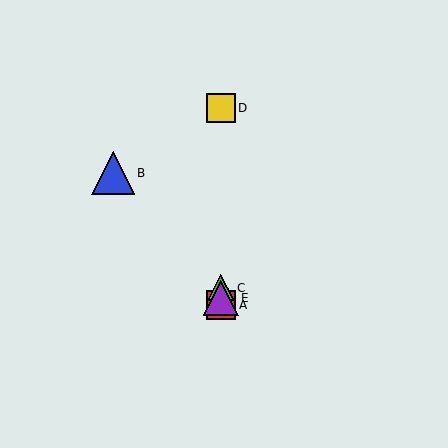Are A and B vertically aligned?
No, A is at x≈221 and B is at x≈113.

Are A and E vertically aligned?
Yes, both are at x≈221.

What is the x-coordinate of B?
Object B is at x≈113.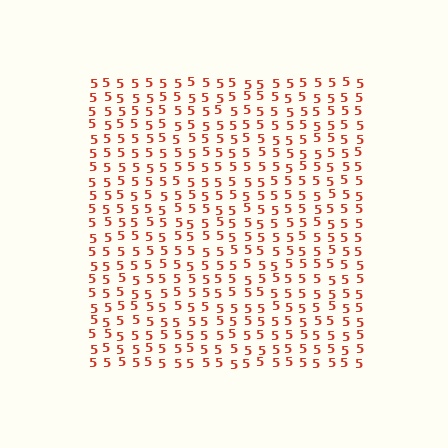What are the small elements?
The small elements are digit 5's.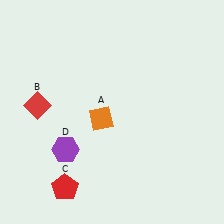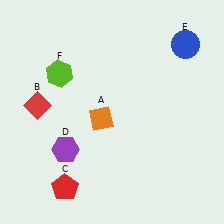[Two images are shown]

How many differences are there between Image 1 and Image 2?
There are 2 differences between the two images.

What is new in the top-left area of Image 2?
A lime hexagon (F) was added in the top-left area of Image 2.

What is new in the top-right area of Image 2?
A blue circle (E) was added in the top-right area of Image 2.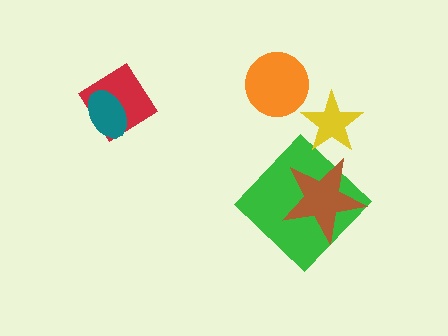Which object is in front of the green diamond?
The brown star is in front of the green diamond.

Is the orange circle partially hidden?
No, no other shape covers it.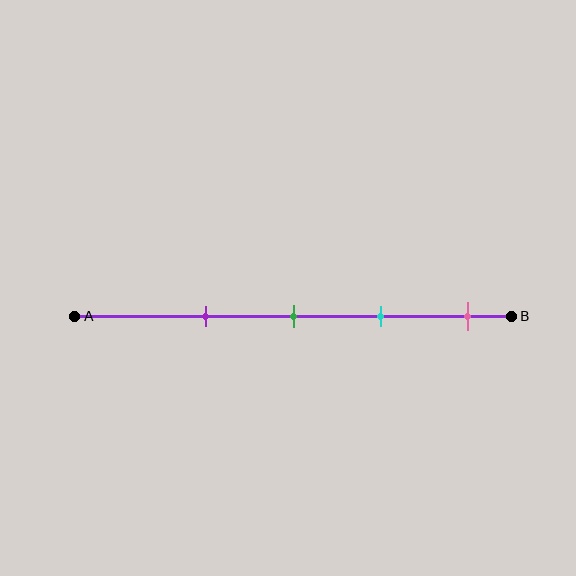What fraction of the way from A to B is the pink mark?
The pink mark is approximately 90% (0.9) of the way from A to B.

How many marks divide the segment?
There are 4 marks dividing the segment.